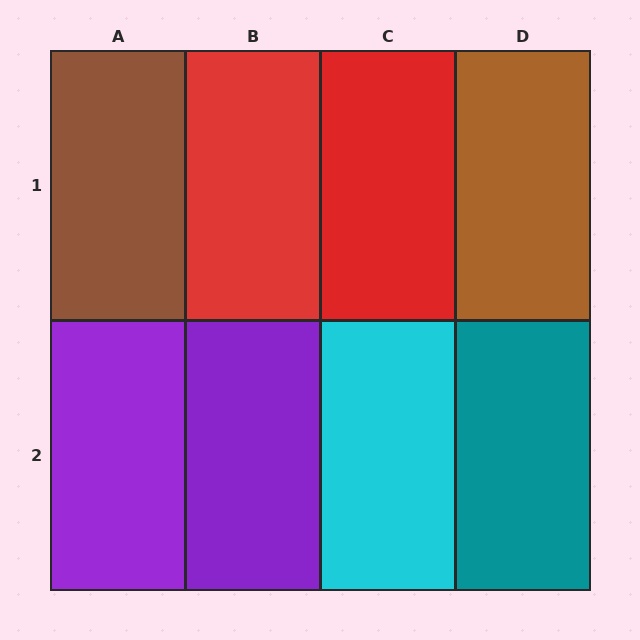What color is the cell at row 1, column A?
Brown.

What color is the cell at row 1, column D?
Brown.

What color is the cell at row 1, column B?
Red.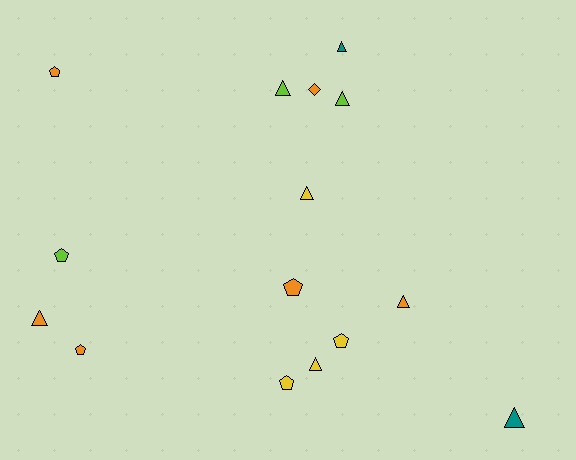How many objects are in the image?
There are 15 objects.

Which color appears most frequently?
Orange, with 6 objects.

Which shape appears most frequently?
Triangle, with 8 objects.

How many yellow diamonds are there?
There are no yellow diamonds.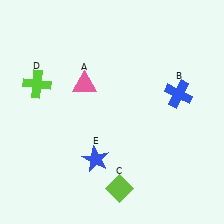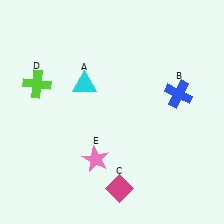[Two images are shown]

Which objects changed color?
A changed from pink to cyan. C changed from lime to magenta. E changed from blue to pink.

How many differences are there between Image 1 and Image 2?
There are 3 differences between the two images.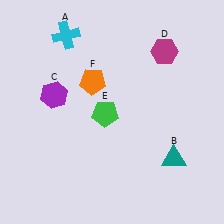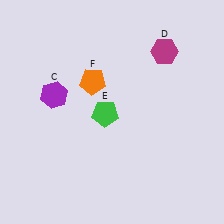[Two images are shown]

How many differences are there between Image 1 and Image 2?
There are 2 differences between the two images.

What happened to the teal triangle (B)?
The teal triangle (B) was removed in Image 2. It was in the bottom-right area of Image 1.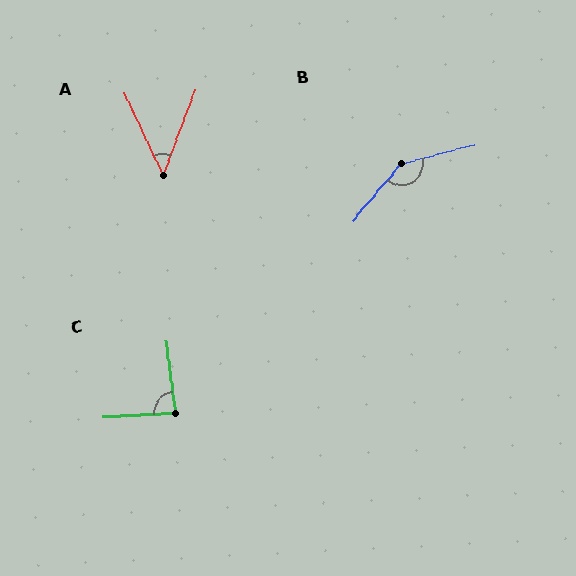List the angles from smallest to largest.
A (46°), C (86°), B (144°).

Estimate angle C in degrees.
Approximately 86 degrees.